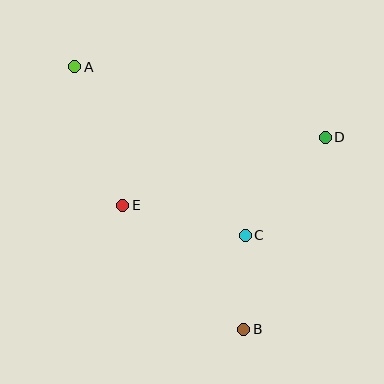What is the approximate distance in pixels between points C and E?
The distance between C and E is approximately 126 pixels.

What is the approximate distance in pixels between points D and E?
The distance between D and E is approximately 214 pixels.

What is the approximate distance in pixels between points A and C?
The distance between A and C is approximately 239 pixels.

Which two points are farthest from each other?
Points A and B are farthest from each other.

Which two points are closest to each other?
Points B and C are closest to each other.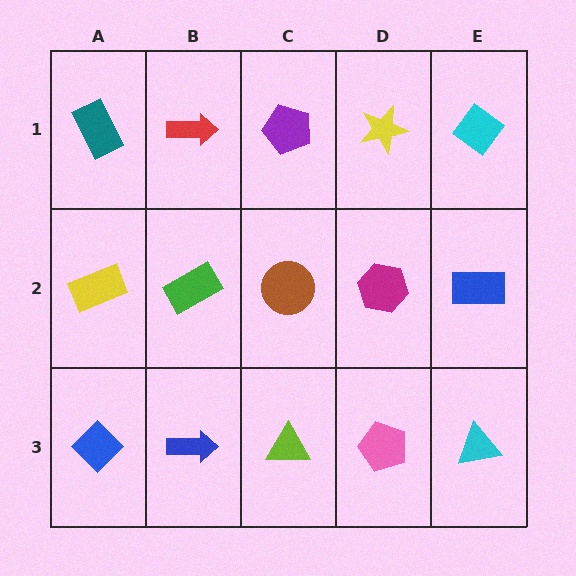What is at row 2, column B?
A green rectangle.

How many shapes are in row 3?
5 shapes.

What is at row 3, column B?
A blue arrow.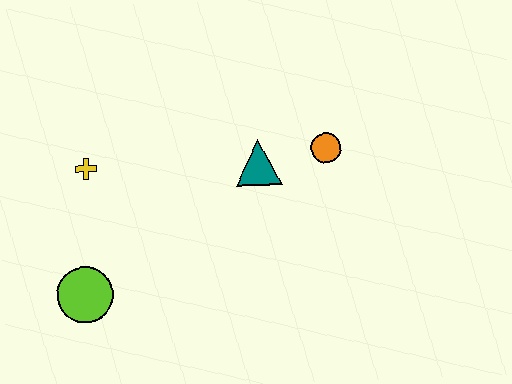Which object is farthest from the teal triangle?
The lime circle is farthest from the teal triangle.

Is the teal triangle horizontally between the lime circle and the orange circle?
Yes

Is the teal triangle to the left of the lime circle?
No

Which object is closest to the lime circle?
The yellow cross is closest to the lime circle.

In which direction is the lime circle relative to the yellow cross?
The lime circle is below the yellow cross.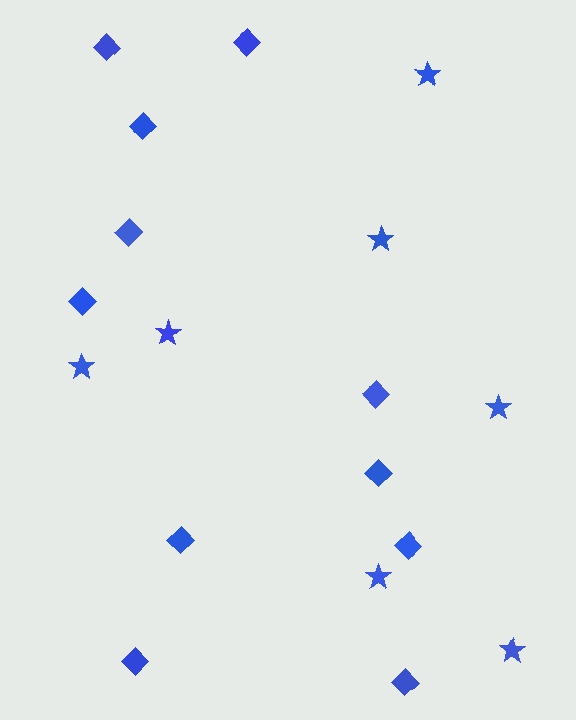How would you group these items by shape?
There are 2 groups: one group of diamonds (11) and one group of stars (7).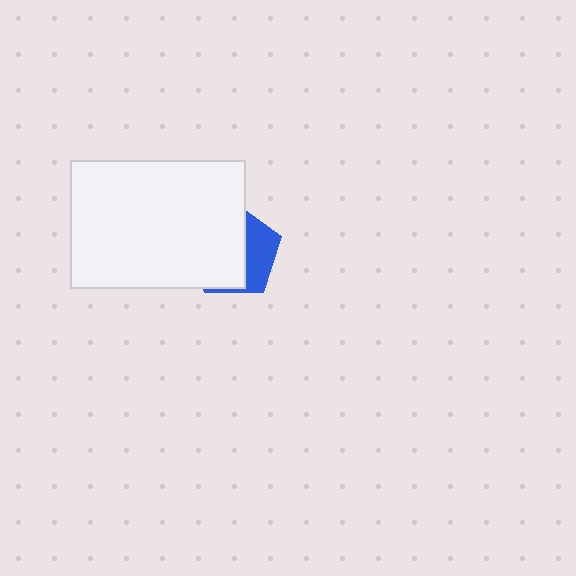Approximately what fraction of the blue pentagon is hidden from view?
Roughly 64% of the blue pentagon is hidden behind the white rectangle.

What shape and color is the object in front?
The object in front is a white rectangle.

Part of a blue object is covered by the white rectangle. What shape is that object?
It is a pentagon.